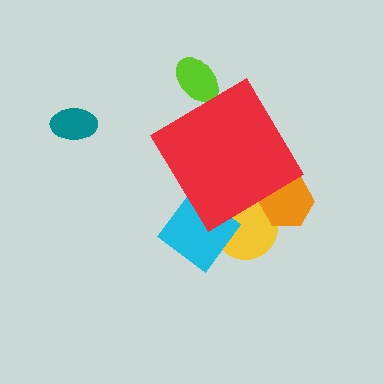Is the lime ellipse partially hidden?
Yes, the lime ellipse is partially hidden behind the red diamond.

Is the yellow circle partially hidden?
Yes, the yellow circle is partially hidden behind the red diamond.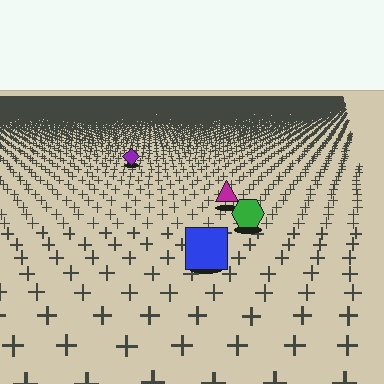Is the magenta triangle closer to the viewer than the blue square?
No. The blue square is closer — you can tell from the texture gradient: the ground texture is coarser near it.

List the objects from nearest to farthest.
From nearest to farthest: the blue square, the green hexagon, the magenta triangle, the purple diamond.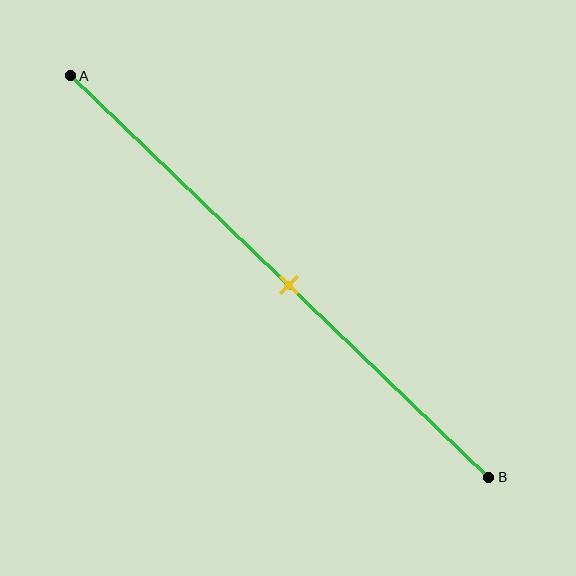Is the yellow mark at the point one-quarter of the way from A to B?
No, the mark is at about 50% from A, not at the 25% one-quarter point.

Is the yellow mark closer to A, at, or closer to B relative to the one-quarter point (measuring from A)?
The yellow mark is closer to point B than the one-quarter point of segment AB.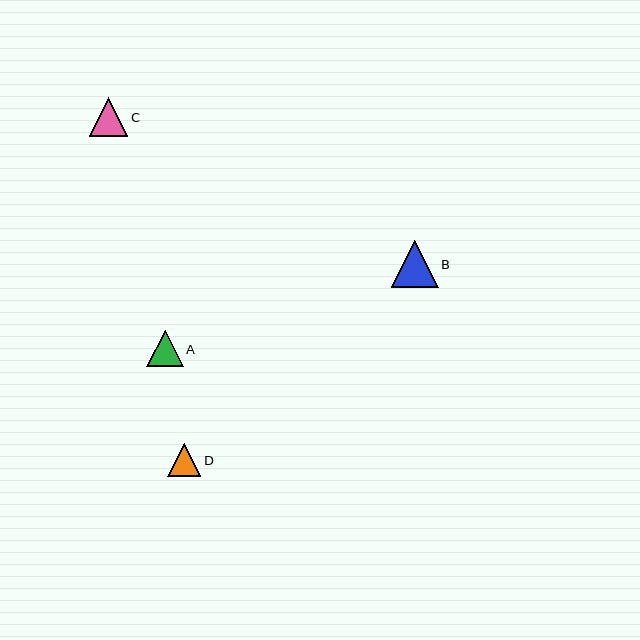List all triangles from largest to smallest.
From largest to smallest: B, C, A, D.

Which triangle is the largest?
Triangle B is the largest with a size of approximately 47 pixels.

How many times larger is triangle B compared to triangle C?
Triangle B is approximately 1.2 times the size of triangle C.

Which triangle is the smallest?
Triangle D is the smallest with a size of approximately 33 pixels.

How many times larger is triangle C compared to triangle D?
Triangle C is approximately 1.1 times the size of triangle D.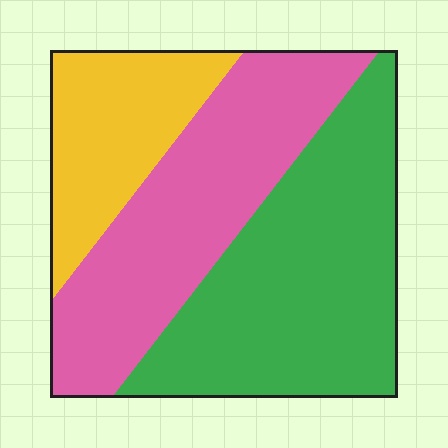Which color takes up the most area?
Green, at roughly 45%.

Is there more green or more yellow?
Green.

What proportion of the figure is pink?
Pink takes up about three eighths (3/8) of the figure.